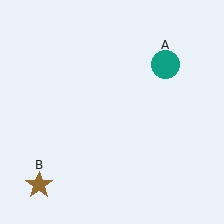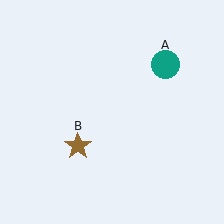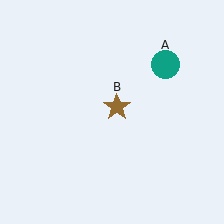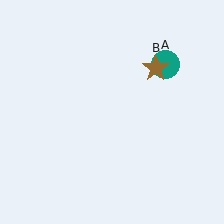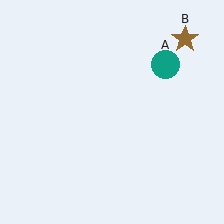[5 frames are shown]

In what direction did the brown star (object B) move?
The brown star (object B) moved up and to the right.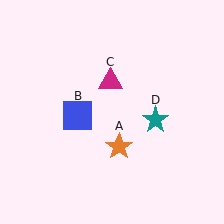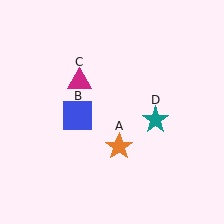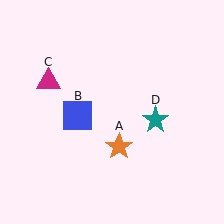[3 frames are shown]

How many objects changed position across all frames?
1 object changed position: magenta triangle (object C).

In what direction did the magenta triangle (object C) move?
The magenta triangle (object C) moved left.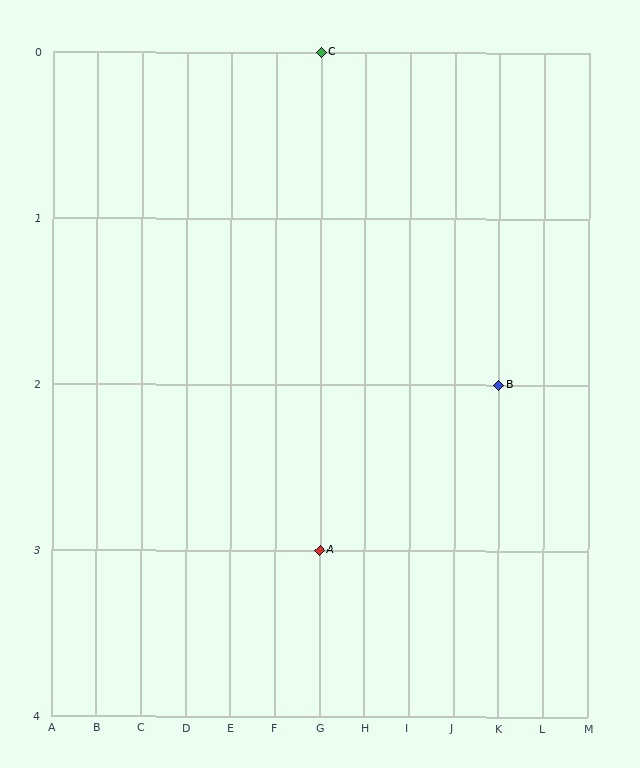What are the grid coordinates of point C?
Point C is at grid coordinates (G, 0).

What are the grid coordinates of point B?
Point B is at grid coordinates (K, 2).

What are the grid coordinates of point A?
Point A is at grid coordinates (G, 3).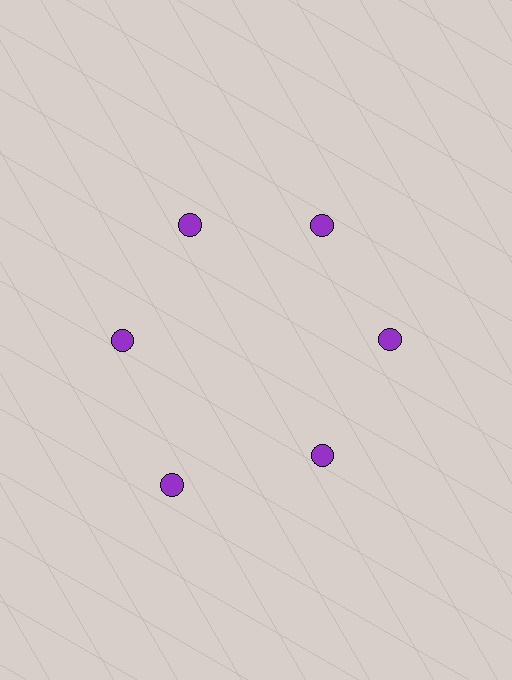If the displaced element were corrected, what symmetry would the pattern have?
It would have 6-fold rotational symmetry — the pattern would map onto itself every 60 degrees.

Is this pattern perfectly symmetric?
No. The 6 purple circles are arranged in a ring, but one element near the 7 o'clock position is pushed outward from the center, breaking the 6-fold rotational symmetry.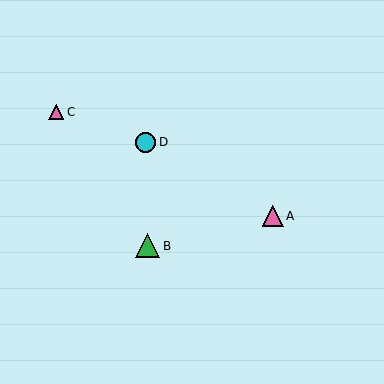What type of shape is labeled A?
Shape A is a pink triangle.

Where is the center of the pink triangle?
The center of the pink triangle is at (56, 112).